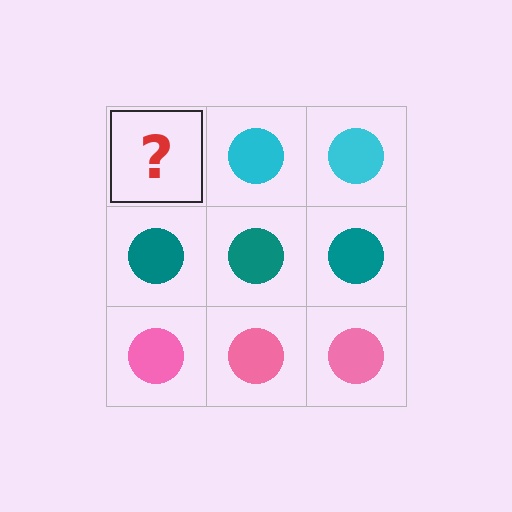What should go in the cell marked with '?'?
The missing cell should contain a cyan circle.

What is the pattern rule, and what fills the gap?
The rule is that each row has a consistent color. The gap should be filled with a cyan circle.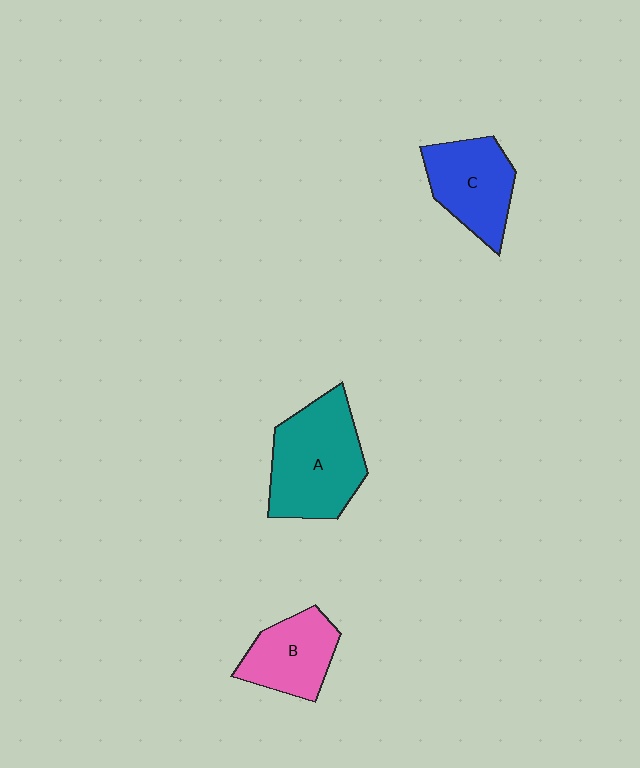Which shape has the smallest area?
Shape B (pink).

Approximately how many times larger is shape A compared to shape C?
Approximately 1.4 times.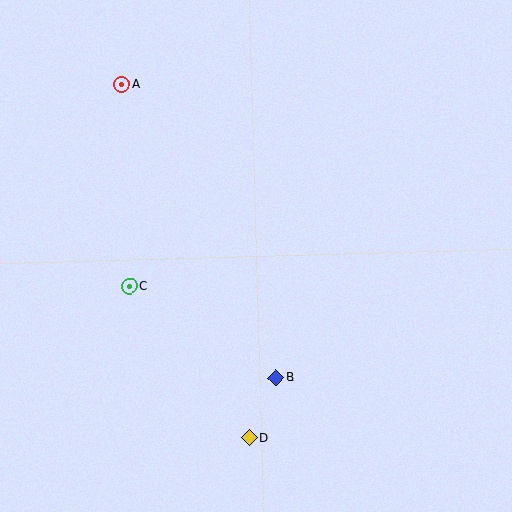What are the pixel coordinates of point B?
Point B is at (276, 378).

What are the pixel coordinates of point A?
Point A is at (122, 84).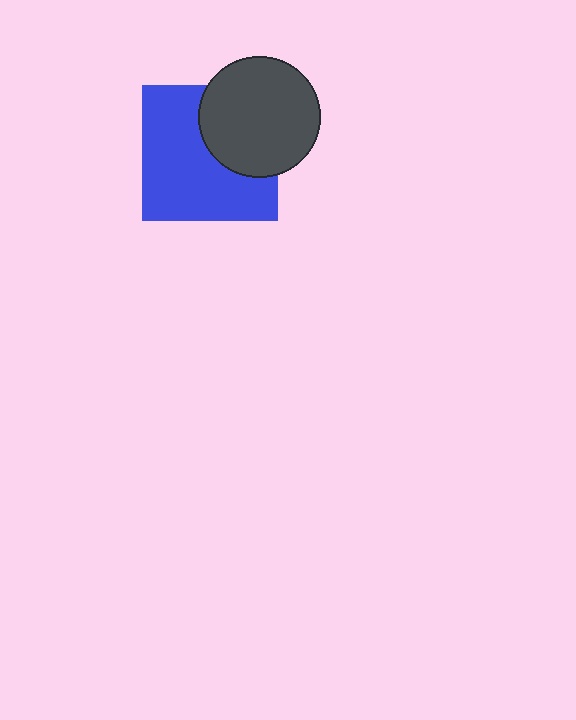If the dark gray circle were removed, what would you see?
You would see the complete blue square.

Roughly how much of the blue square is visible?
Most of it is visible (roughly 65%).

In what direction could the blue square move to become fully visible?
The blue square could move toward the lower-left. That would shift it out from behind the dark gray circle entirely.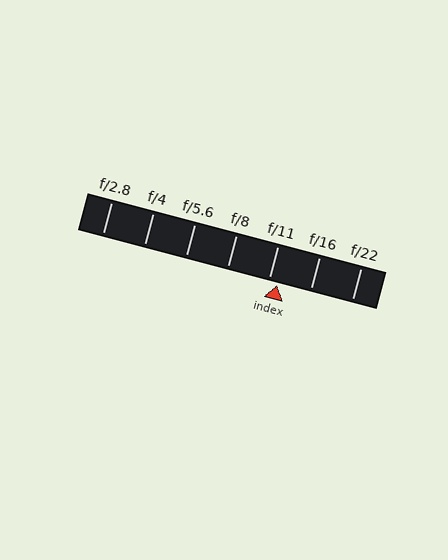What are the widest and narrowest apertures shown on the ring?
The widest aperture shown is f/2.8 and the narrowest is f/22.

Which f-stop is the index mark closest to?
The index mark is closest to f/11.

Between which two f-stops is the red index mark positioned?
The index mark is between f/11 and f/16.